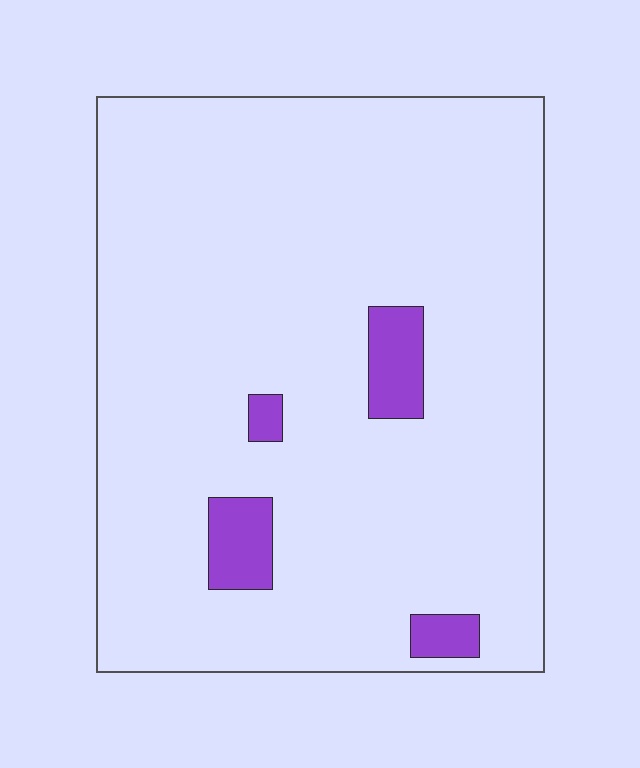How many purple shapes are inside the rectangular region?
4.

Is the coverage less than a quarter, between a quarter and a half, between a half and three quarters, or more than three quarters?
Less than a quarter.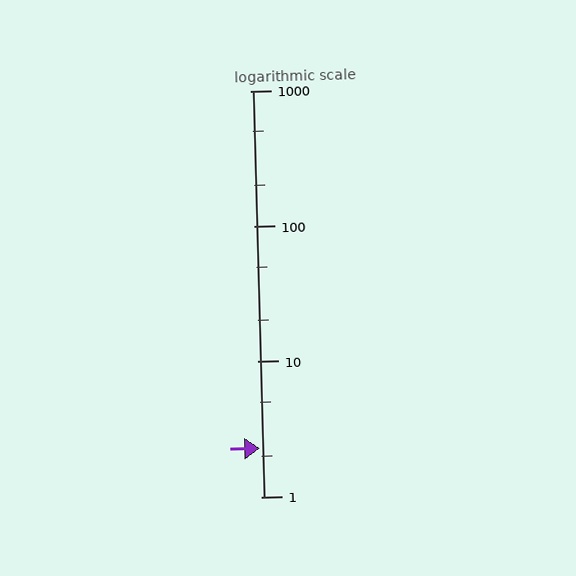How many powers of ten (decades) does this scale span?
The scale spans 3 decades, from 1 to 1000.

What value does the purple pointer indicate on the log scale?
The pointer indicates approximately 2.3.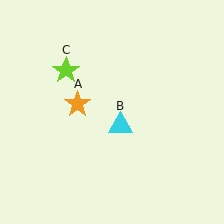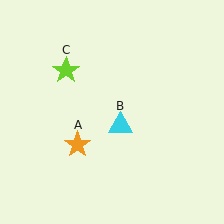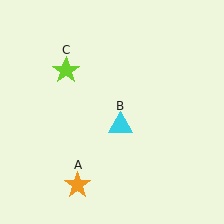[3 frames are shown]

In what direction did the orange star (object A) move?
The orange star (object A) moved down.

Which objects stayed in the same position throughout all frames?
Cyan triangle (object B) and lime star (object C) remained stationary.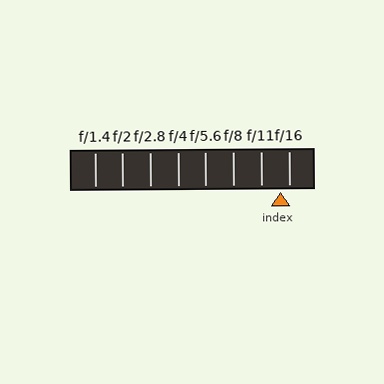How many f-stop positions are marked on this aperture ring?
There are 8 f-stop positions marked.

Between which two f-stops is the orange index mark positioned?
The index mark is between f/11 and f/16.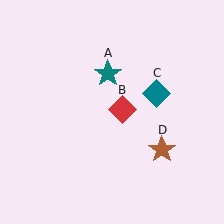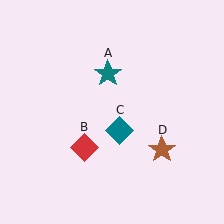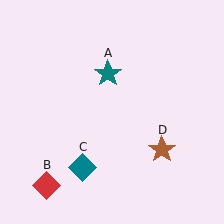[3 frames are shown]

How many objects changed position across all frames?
2 objects changed position: red diamond (object B), teal diamond (object C).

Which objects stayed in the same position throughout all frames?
Teal star (object A) and brown star (object D) remained stationary.